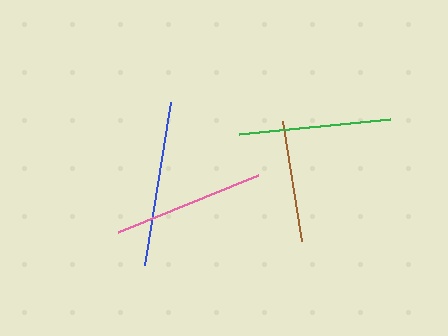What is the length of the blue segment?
The blue segment is approximately 165 pixels long.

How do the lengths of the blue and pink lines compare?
The blue and pink lines are approximately the same length.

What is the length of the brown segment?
The brown segment is approximately 122 pixels long.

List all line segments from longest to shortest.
From longest to shortest: blue, green, pink, brown.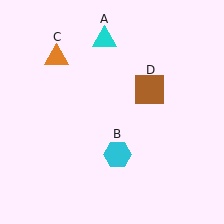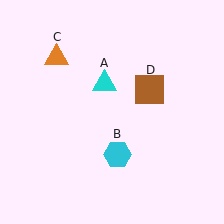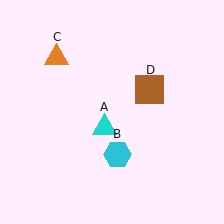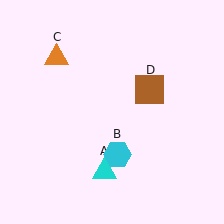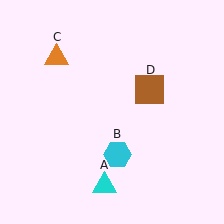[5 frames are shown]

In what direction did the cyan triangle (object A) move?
The cyan triangle (object A) moved down.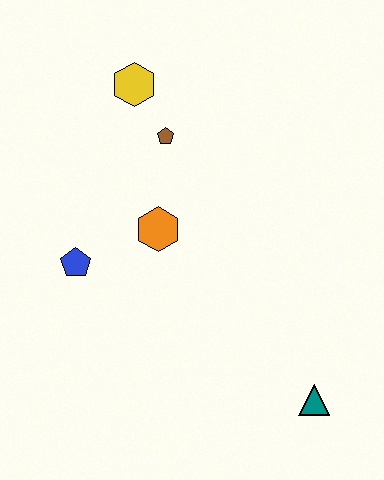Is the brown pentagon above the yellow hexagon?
No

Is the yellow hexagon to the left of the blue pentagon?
No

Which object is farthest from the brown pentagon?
The teal triangle is farthest from the brown pentagon.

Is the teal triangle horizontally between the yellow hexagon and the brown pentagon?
No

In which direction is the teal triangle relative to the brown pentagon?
The teal triangle is below the brown pentagon.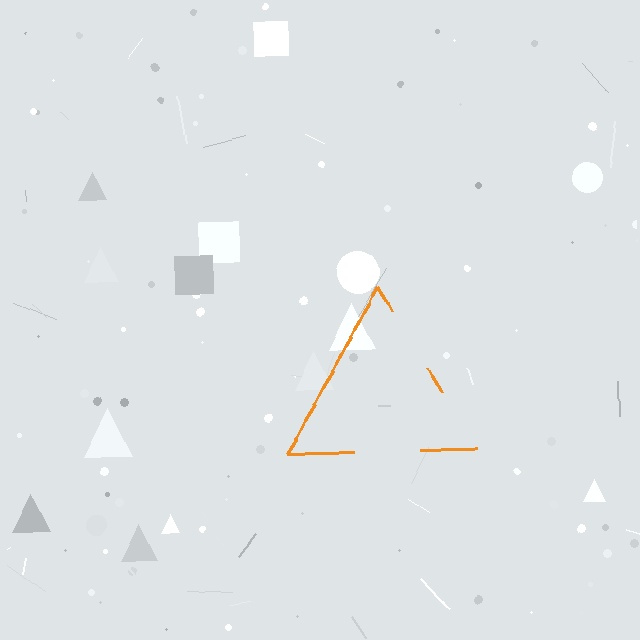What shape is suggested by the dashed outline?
The dashed outline suggests a triangle.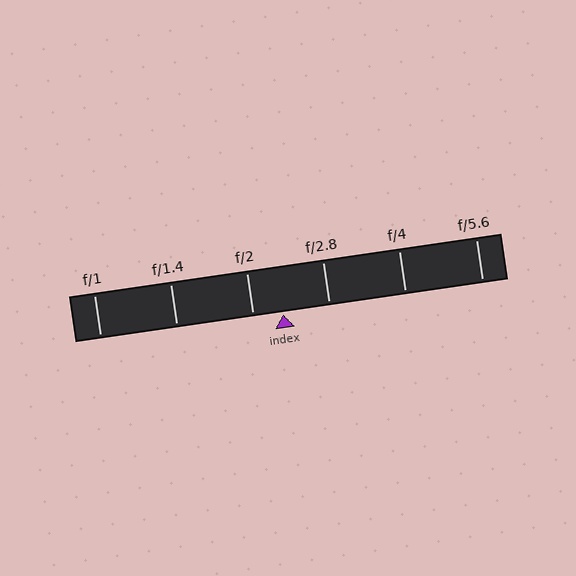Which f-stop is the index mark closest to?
The index mark is closest to f/2.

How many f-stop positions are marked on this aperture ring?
There are 6 f-stop positions marked.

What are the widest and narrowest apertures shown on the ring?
The widest aperture shown is f/1 and the narrowest is f/5.6.